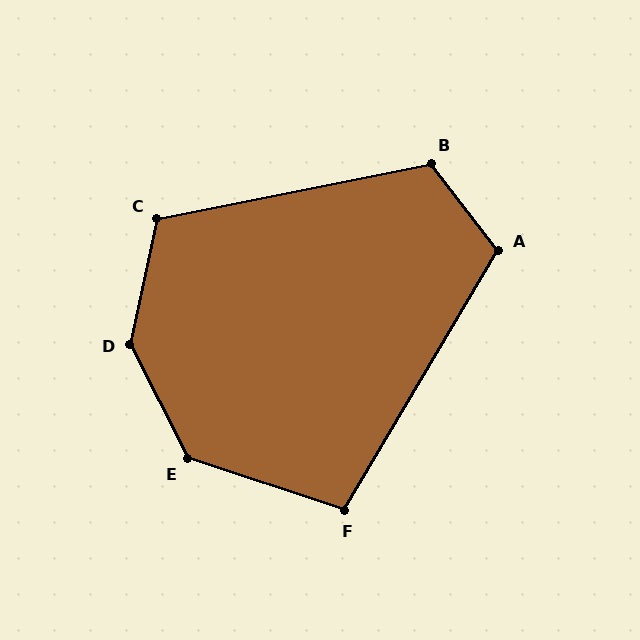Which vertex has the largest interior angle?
D, at approximately 141 degrees.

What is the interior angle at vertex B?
Approximately 117 degrees (obtuse).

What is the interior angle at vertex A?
Approximately 111 degrees (obtuse).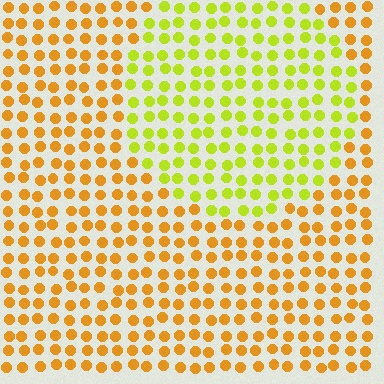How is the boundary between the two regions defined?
The boundary is defined purely by a slight shift in hue (about 39 degrees). Spacing, size, and orientation are identical on both sides.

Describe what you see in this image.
The image is filled with small orange elements in a uniform arrangement. A circle-shaped region is visible where the elements are tinted to a slightly different hue, forming a subtle color boundary.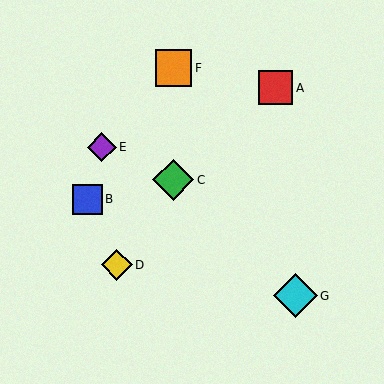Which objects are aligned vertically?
Objects C, F are aligned vertically.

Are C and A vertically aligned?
No, C is at x≈173 and A is at x≈276.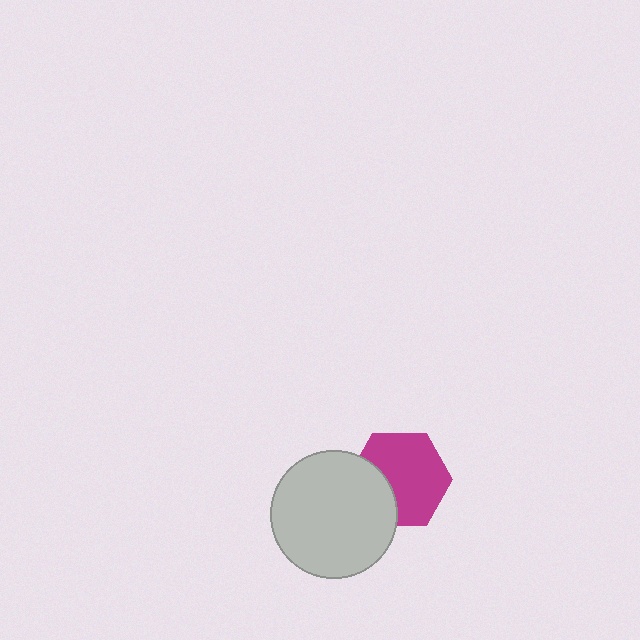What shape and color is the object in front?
The object in front is a light gray circle.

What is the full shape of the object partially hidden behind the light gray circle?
The partially hidden object is a magenta hexagon.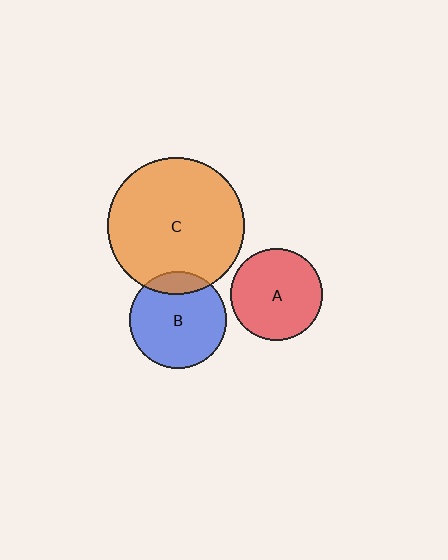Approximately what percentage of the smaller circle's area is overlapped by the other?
Approximately 15%.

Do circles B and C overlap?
Yes.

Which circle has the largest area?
Circle C (orange).